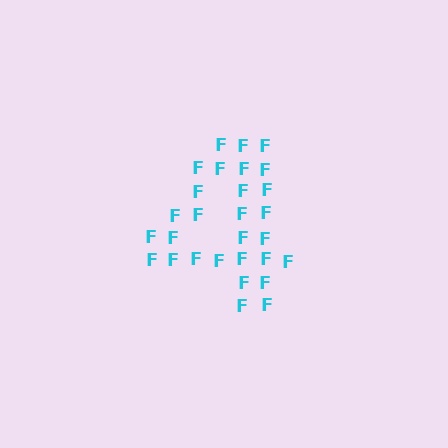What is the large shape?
The large shape is the digit 4.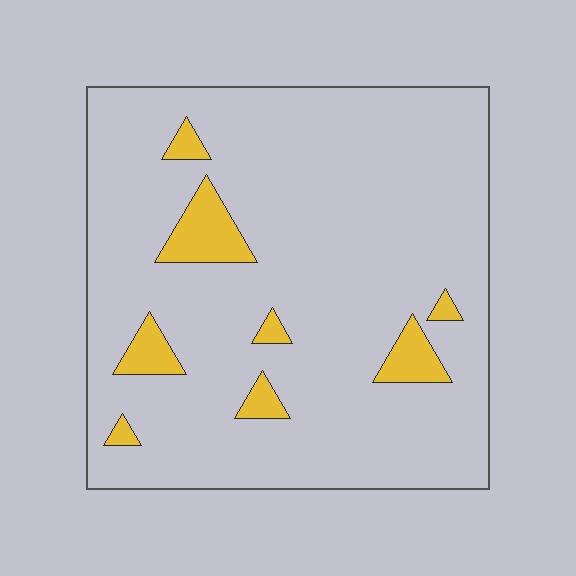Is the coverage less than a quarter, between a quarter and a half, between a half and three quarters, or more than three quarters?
Less than a quarter.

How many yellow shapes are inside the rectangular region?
8.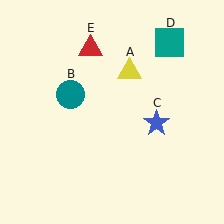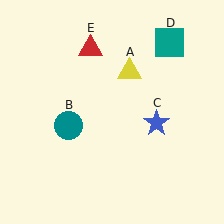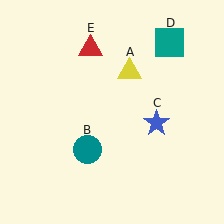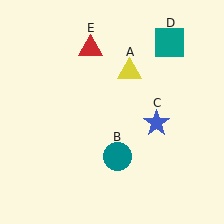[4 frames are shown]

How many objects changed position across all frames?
1 object changed position: teal circle (object B).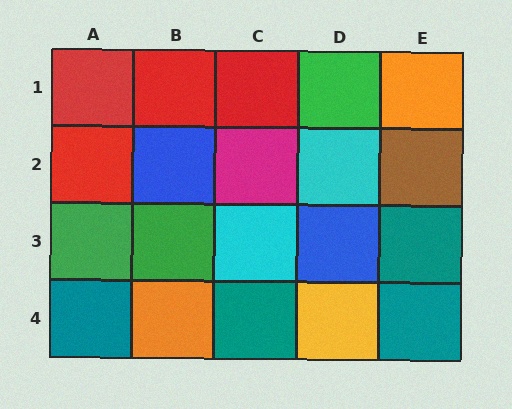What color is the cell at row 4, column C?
Teal.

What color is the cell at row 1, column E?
Orange.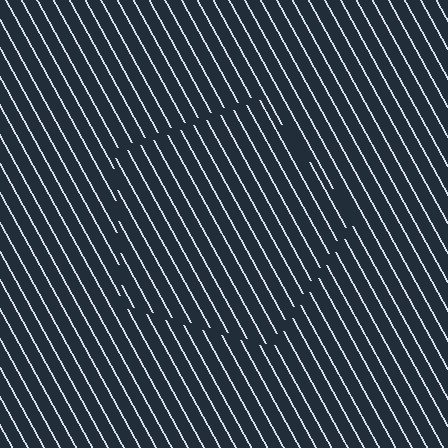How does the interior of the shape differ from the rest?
The interior of the shape contains the same grating, shifted by half a period — the contour is defined by the phase discontinuity where line-ends from the inner and outer gratings abut.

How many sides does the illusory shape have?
5 sides — the line-ends trace a pentagon.